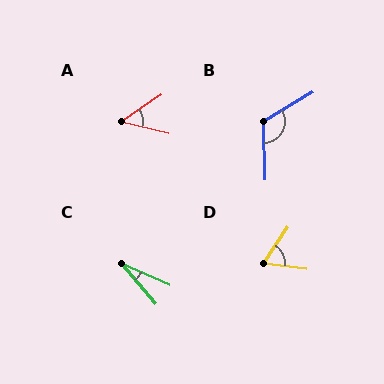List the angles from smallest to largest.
C (26°), A (48°), D (64°), B (120°).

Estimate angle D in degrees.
Approximately 64 degrees.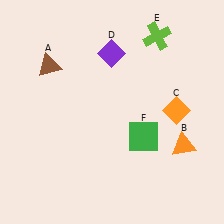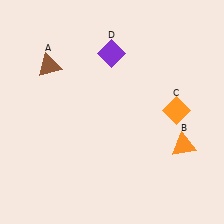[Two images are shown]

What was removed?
The lime cross (E), the green square (F) were removed in Image 2.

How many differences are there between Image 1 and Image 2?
There are 2 differences between the two images.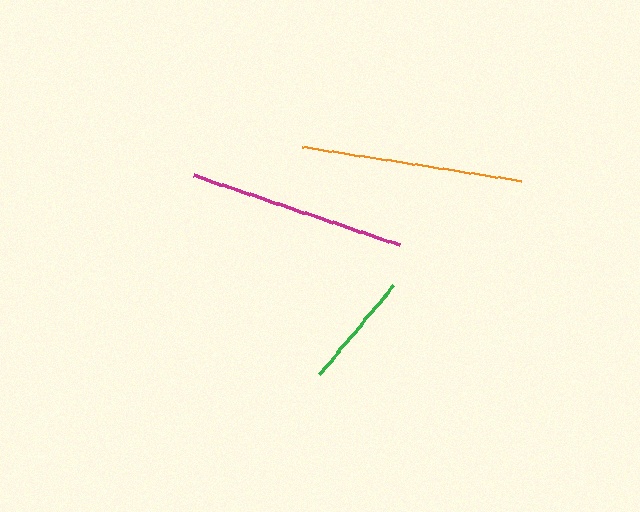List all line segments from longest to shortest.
From longest to shortest: orange, magenta, green.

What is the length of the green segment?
The green segment is approximately 116 pixels long.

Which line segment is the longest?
The orange line is the longest at approximately 222 pixels.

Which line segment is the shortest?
The green line is the shortest at approximately 116 pixels.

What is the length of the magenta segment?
The magenta segment is approximately 217 pixels long.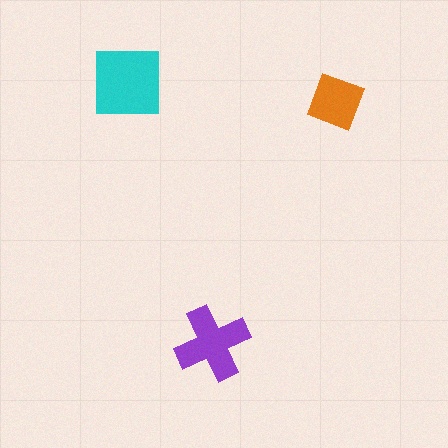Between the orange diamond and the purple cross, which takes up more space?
The purple cross.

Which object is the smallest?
The orange diamond.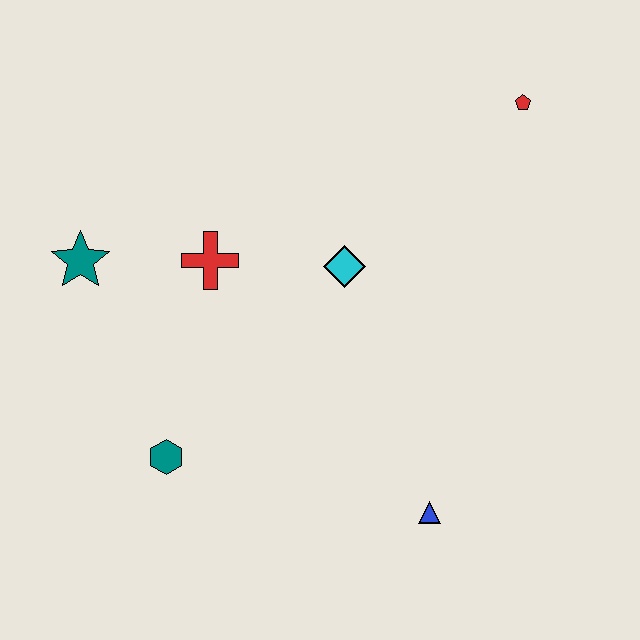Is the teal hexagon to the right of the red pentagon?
No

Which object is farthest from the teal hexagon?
The red pentagon is farthest from the teal hexagon.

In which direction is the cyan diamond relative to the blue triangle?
The cyan diamond is above the blue triangle.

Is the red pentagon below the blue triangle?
No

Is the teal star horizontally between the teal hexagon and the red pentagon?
No